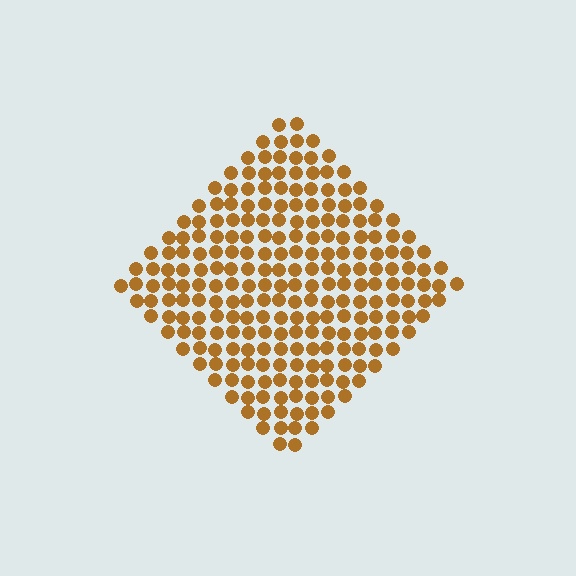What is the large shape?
The large shape is a diamond.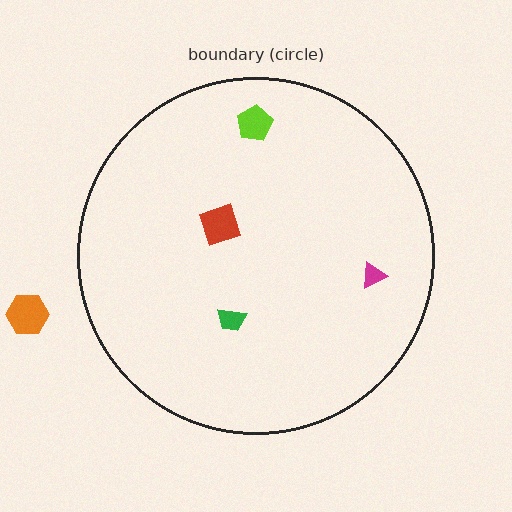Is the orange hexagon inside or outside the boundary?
Outside.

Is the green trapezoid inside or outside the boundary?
Inside.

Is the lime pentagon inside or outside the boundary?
Inside.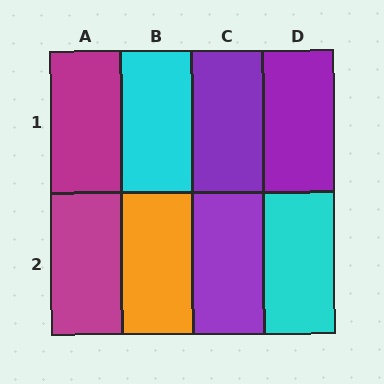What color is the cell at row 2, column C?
Purple.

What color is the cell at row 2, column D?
Cyan.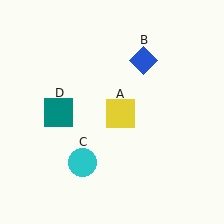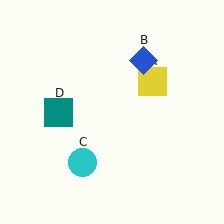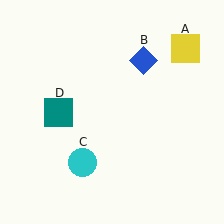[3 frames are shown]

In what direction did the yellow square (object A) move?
The yellow square (object A) moved up and to the right.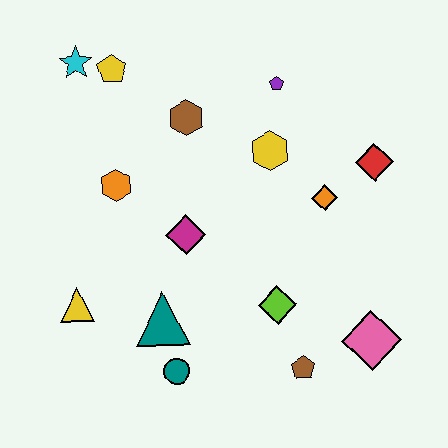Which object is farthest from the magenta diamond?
The pink diamond is farthest from the magenta diamond.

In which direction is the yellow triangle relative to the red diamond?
The yellow triangle is to the left of the red diamond.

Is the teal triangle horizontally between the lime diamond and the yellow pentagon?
Yes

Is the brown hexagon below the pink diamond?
No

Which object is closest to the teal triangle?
The teal circle is closest to the teal triangle.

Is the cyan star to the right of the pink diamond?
No